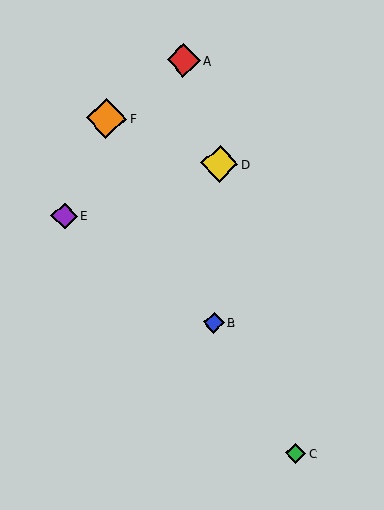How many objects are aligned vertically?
2 objects (B, D) are aligned vertically.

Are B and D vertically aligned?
Yes, both are at x≈214.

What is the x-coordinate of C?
Object C is at x≈295.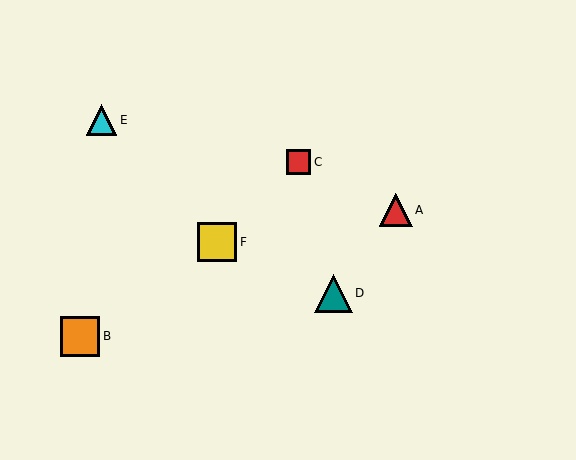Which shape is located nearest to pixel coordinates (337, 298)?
The teal triangle (labeled D) at (333, 293) is nearest to that location.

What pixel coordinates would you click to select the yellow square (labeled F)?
Click at (217, 242) to select the yellow square F.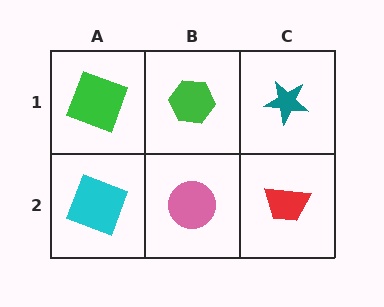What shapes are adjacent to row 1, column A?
A cyan square (row 2, column A), a green hexagon (row 1, column B).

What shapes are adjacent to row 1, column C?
A red trapezoid (row 2, column C), a green hexagon (row 1, column B).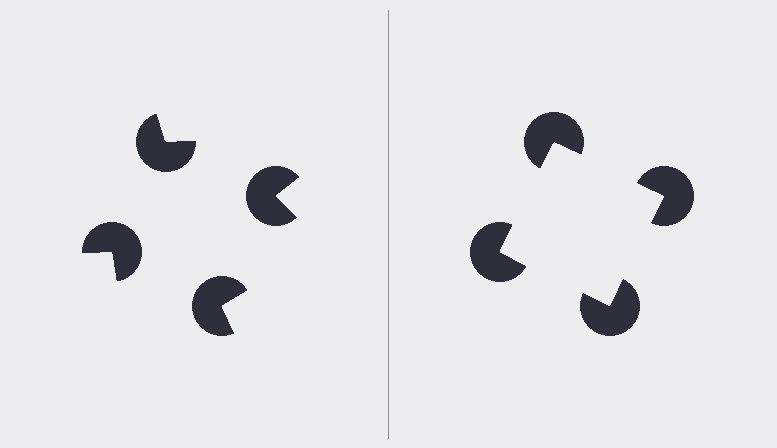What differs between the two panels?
The pac-man discs are positioned identically on both sides; only the wedge orientations differ. On the right they align to a square; on the left they are misaligned.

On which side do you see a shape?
An illusory square appears on the right side. On the left side the wedge cuts are rotated, so no coherent shape forms.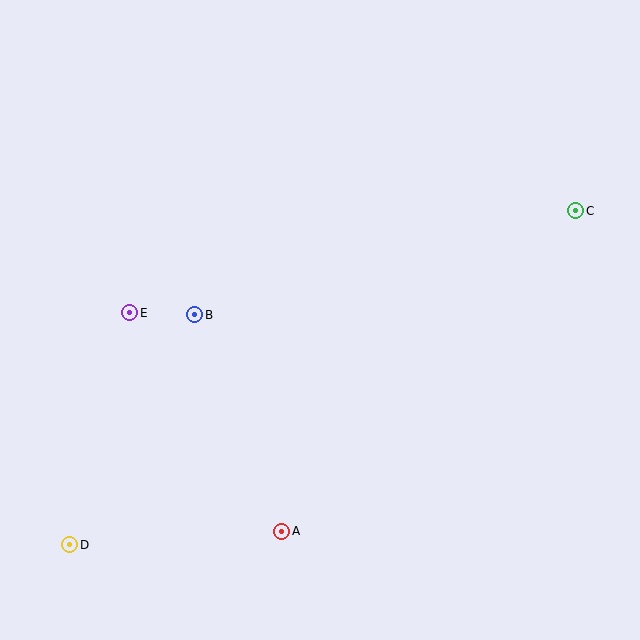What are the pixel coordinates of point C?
Point C is at (576, 211).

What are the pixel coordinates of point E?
Point E is at (130, 313).